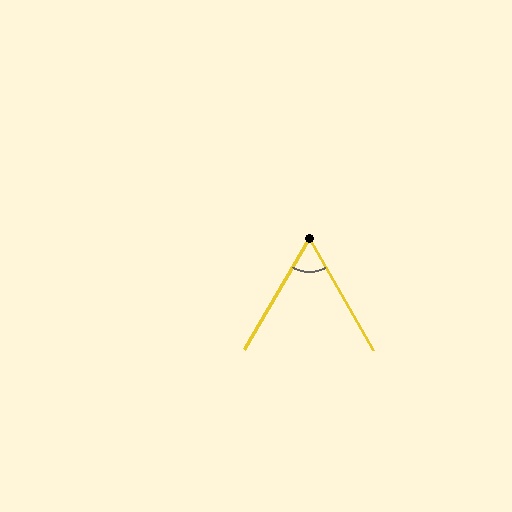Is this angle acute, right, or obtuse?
It is acute.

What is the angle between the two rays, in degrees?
Approximately 60 degrees.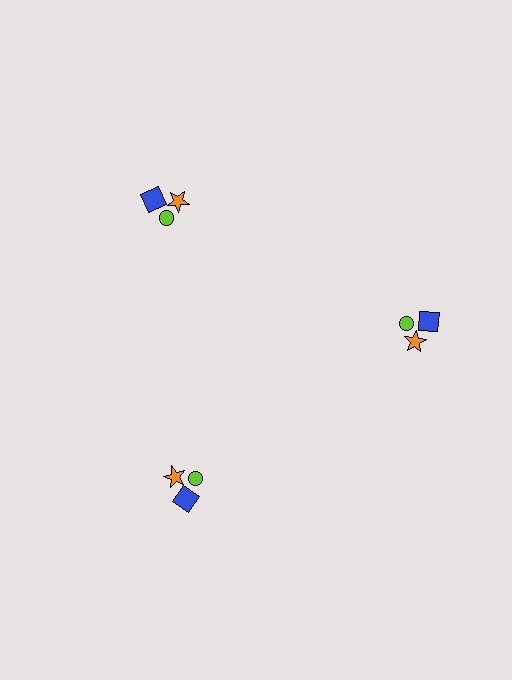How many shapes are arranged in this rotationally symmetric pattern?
There are 9 shapes, arranged in 3 groups of 3.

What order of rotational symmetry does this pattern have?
This pattern has 3-fold rotational symmetry.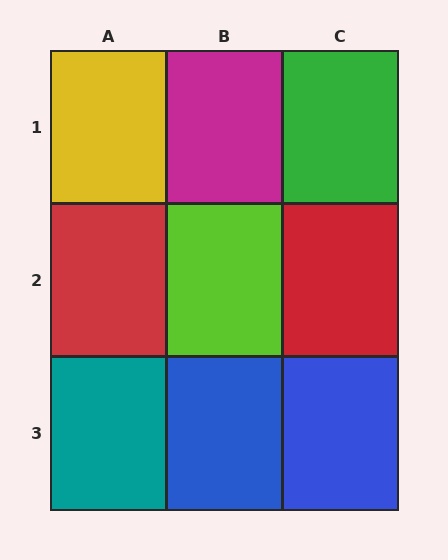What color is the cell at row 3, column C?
Blue.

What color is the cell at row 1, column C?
Green.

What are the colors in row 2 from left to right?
Red, lime, red.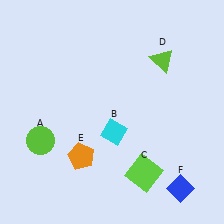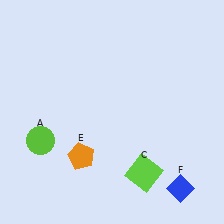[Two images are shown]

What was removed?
The lime triangle (D), the cyan diamond (B) were removed in Image 2.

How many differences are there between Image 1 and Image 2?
There are 2 differences between the two images.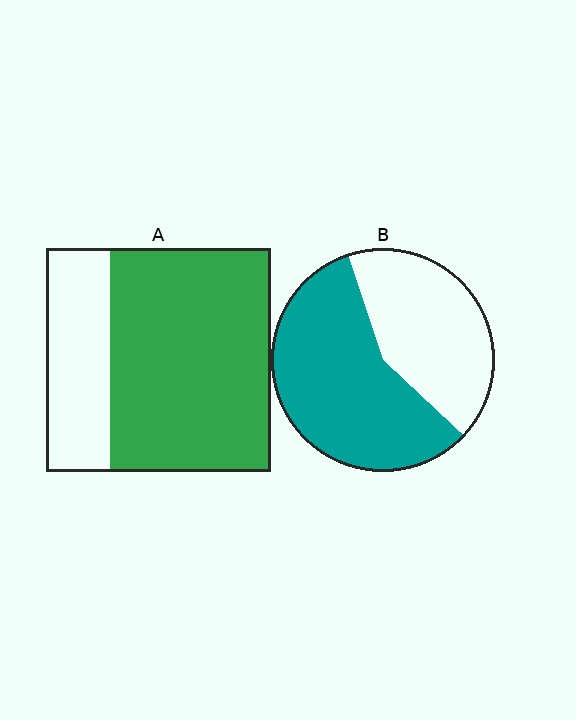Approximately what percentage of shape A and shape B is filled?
A is approximately 70% and B is approximately 60%.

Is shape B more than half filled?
Yes.